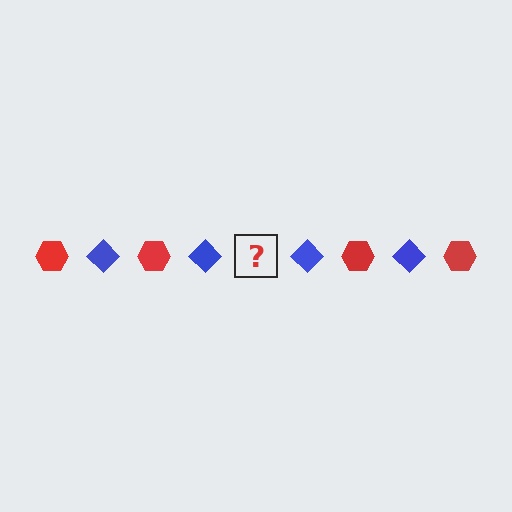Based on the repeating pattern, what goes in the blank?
The blank should be a red hexagon.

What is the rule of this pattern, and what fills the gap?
The rule is that the pattern alternates between red hexagon and blue diamond. The gap should be filled with a red hexagon.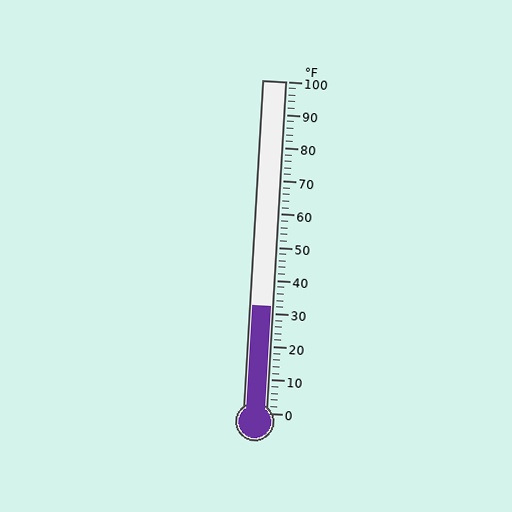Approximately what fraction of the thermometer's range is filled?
The thermometer is filled to approximately 30% of its range.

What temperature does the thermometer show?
The thermometer shows approximately 32°F.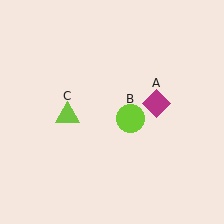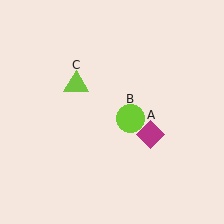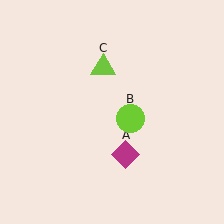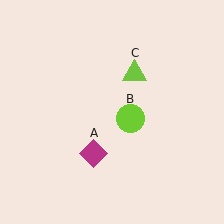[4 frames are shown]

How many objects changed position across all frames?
2 objects changed position: magenta diamond (object A), lime triangle (object C).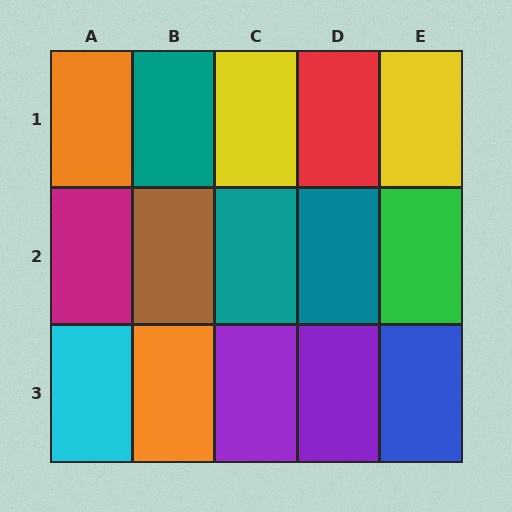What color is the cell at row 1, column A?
Orange.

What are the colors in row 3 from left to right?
Cyan, orange, purple, purple, blue.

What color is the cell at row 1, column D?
Red.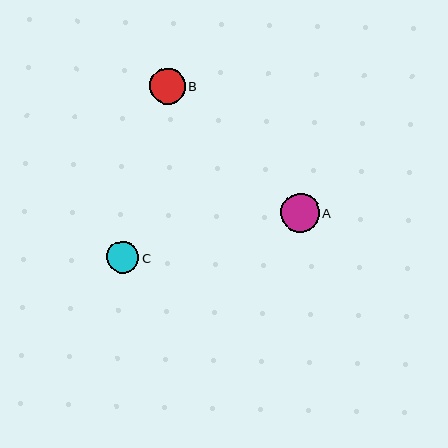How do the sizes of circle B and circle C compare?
Circle B and circle C are approximately the same size.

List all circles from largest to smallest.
From largest to smallest: A, B, C.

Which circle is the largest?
Circle A is the largest with a size of approximately 39 pixels.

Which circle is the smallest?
Circle C is the smallest with a size of approximately 33 pixels.